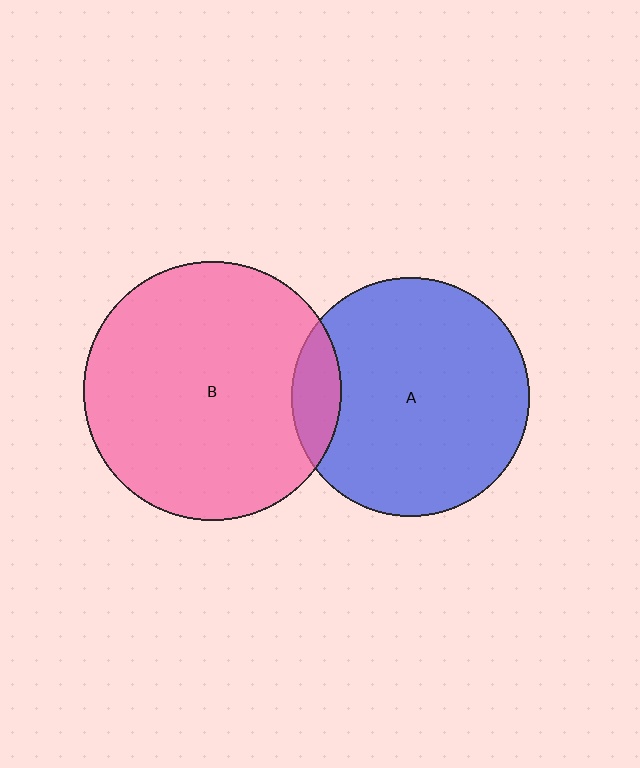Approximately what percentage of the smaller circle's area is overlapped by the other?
Approximately 10%.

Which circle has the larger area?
Circle B (pink).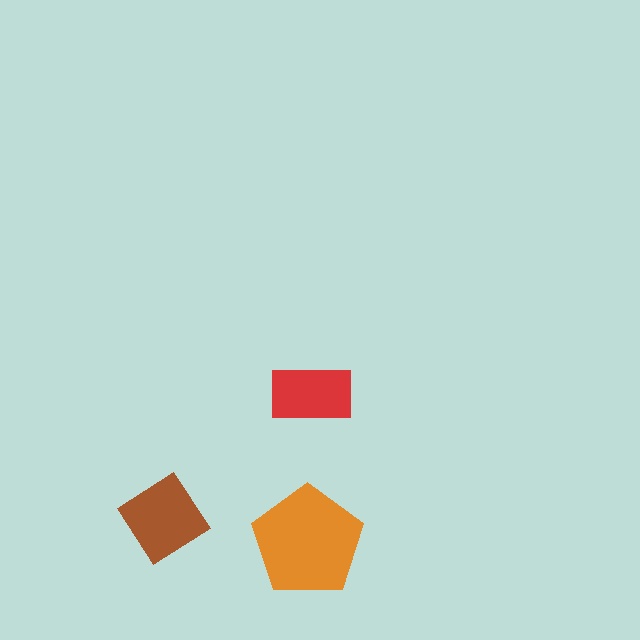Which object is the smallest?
The red rectangle.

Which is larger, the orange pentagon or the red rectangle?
The orange pentagon.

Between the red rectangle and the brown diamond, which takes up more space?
The brown diamond.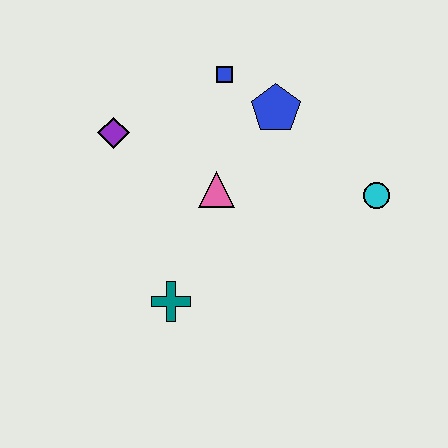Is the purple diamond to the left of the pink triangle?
Yes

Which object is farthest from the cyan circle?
The purple diamond is farthest from the cyan circle.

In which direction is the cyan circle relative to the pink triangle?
The cyan circle is to the right of the pink triangle.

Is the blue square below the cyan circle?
No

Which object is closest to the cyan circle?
The blue pentagon is closest to the cyan circle.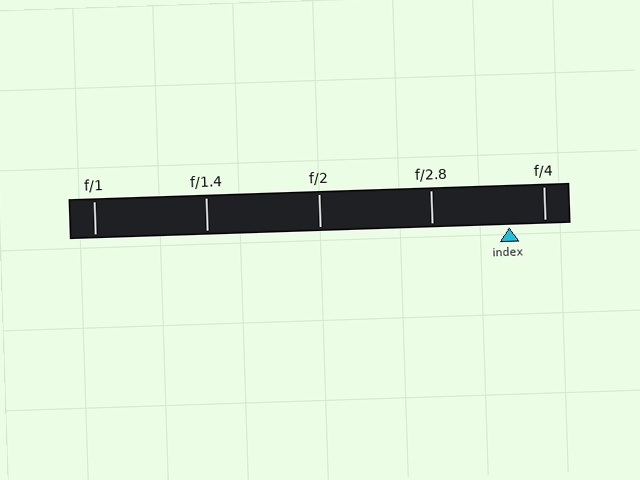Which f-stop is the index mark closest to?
The index mark is closest to f/4.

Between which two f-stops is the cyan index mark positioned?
The index mark is between f/2.8 and f/4.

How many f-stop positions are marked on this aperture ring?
There are 5 f-stop positions marked.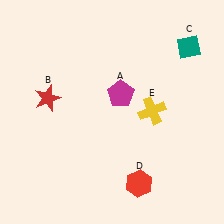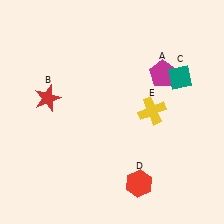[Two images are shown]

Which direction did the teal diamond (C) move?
The teal diamond (C) moved down.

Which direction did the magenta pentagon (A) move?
The magenta pentagon (A) moved right.